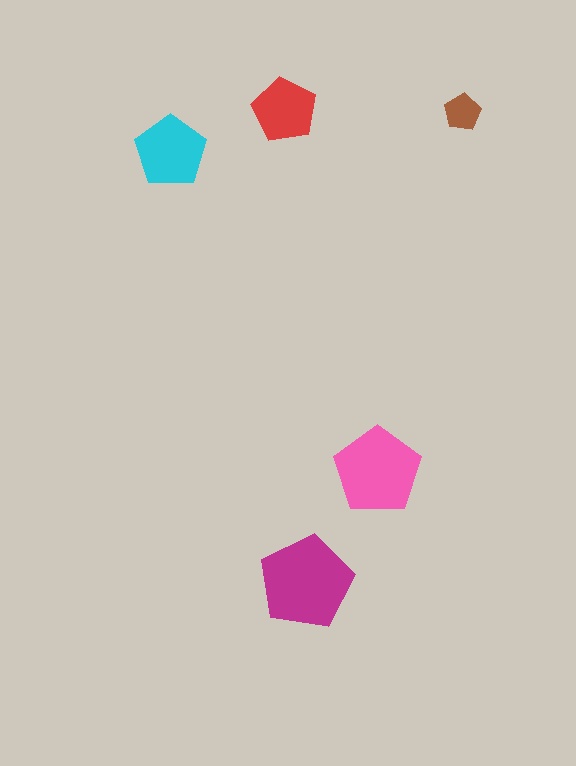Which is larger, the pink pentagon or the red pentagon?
The pink one.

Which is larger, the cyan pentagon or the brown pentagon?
The cyan one.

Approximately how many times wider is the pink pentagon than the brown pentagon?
About 2.5 times wider.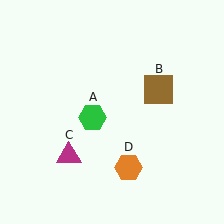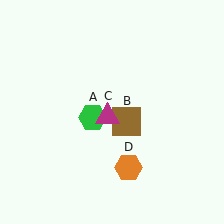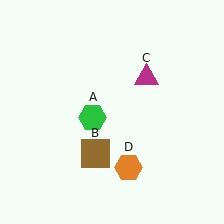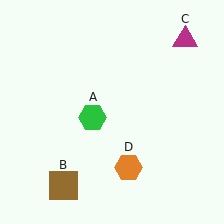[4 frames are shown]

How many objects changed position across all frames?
2 objects changed position: brown square (object B), magenta triangle (object C).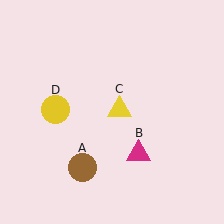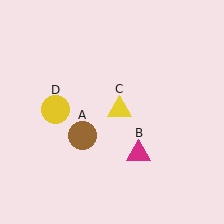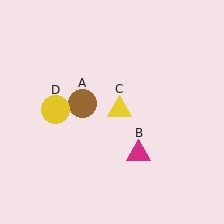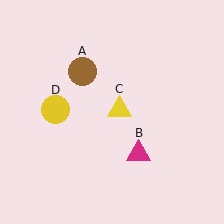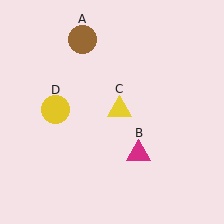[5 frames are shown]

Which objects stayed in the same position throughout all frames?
Magenta triangle (object B) and yellow triangle (object C) and yellow circle (object D) remained stationary.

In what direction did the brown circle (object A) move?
The brown circle (object A) moved up.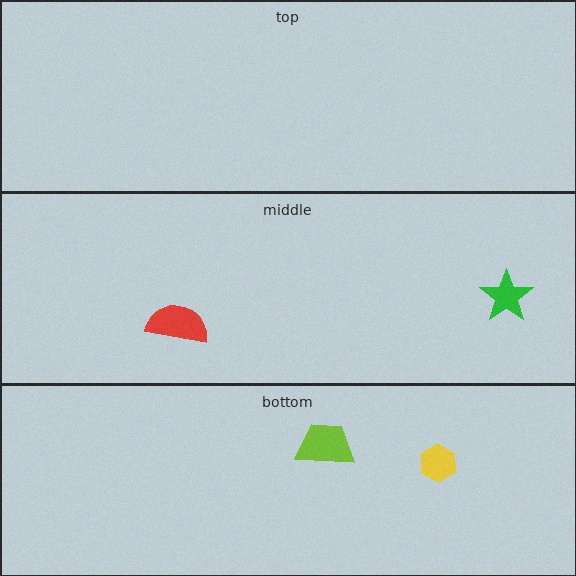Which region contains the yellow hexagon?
The bottom region.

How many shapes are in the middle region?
2.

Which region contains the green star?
The middle region.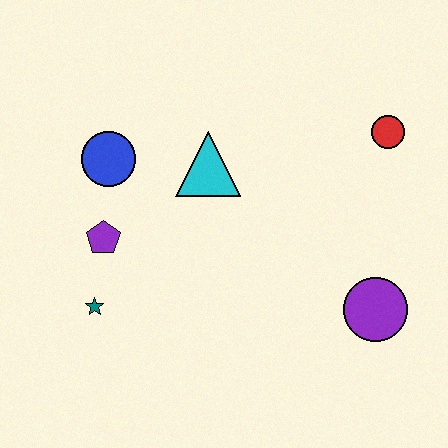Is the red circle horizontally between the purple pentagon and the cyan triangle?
No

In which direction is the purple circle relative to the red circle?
The purple circle is below the red circle.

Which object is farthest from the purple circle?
The blue circle is farthest from the purple circle.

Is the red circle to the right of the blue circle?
Yes